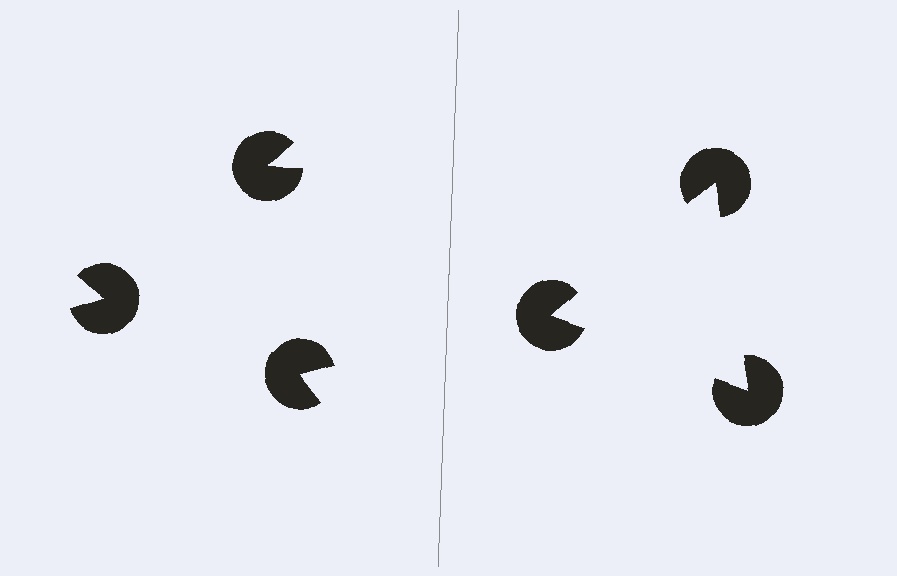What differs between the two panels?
The pac-man discs are positioned identically on both sides; only the wedge orientations differ. On the right they align to a triangle; on the left they are misaligned.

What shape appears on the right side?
An illusory triangle.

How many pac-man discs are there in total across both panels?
6 — 3 on each side.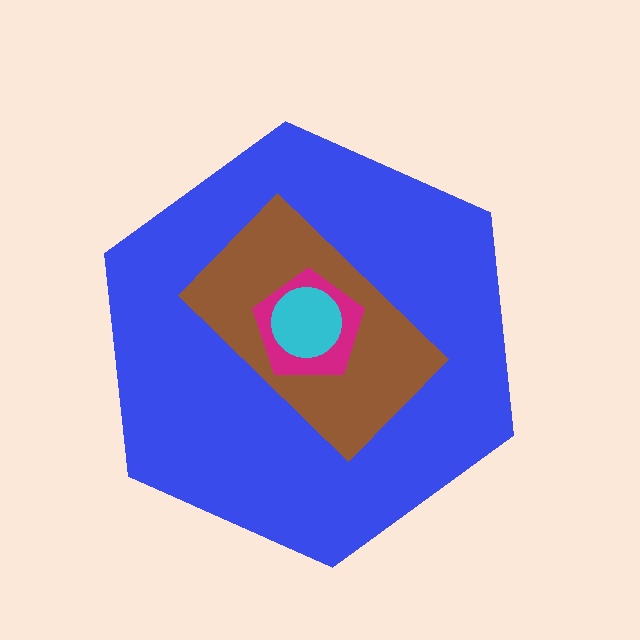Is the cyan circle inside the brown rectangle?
Yes.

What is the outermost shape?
The blue hexagon.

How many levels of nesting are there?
4.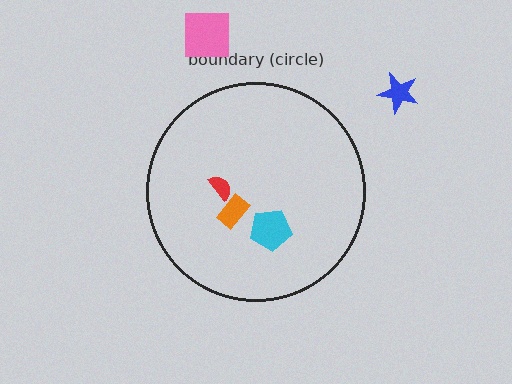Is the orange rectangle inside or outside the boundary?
Inside.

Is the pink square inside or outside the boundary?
Outside.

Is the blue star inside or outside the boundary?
Outside.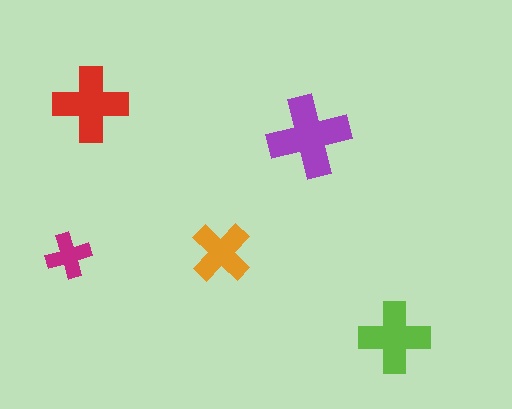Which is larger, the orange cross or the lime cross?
The lime one.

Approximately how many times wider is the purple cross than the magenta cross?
About 2 times wider.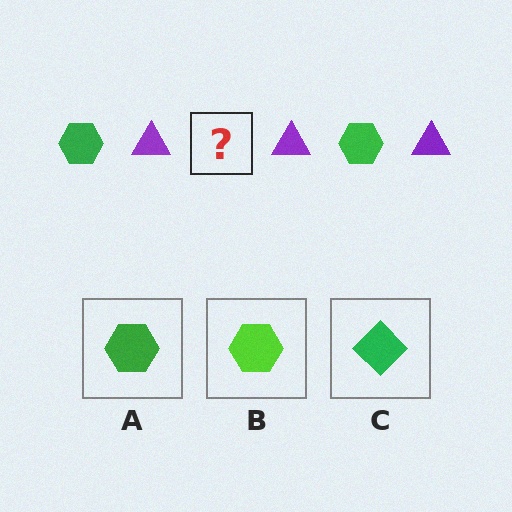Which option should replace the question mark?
Option A.